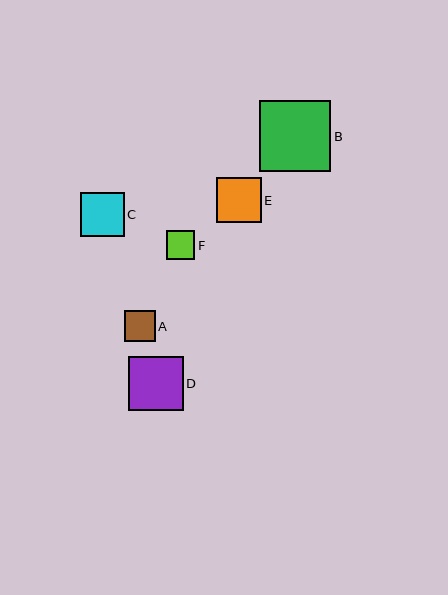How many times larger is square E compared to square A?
Square E is approximately 1.4 times the size of square A.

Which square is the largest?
Square B is the largest with a size of approximately 71 pixels.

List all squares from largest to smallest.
From largest to smallest: B, D, E, C, A, F.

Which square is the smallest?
Square F is the smallest with a size of approximately 29 pixels.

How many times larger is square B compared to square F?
Square B is approximately 2.5 times the size of square F.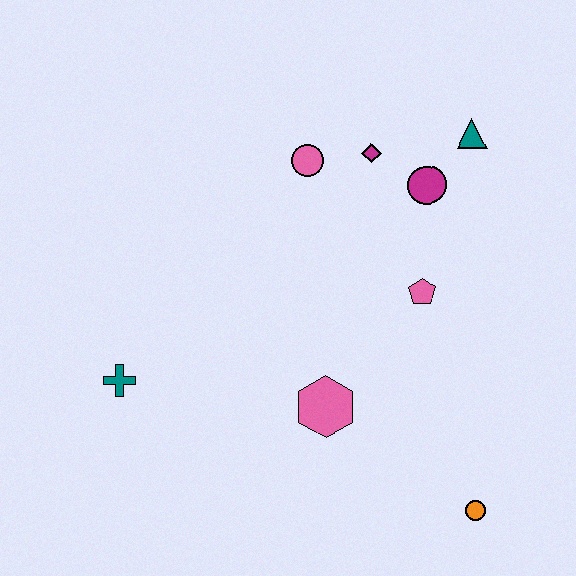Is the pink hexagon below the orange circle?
No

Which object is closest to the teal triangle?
The magenta circle is closest to the teal triangle.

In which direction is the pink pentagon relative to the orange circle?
The pink pentagon is above the orange circle.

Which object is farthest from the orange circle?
The pink circle is farthest from the orange circle.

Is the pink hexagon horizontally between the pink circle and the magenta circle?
Yes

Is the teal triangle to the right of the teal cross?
Yes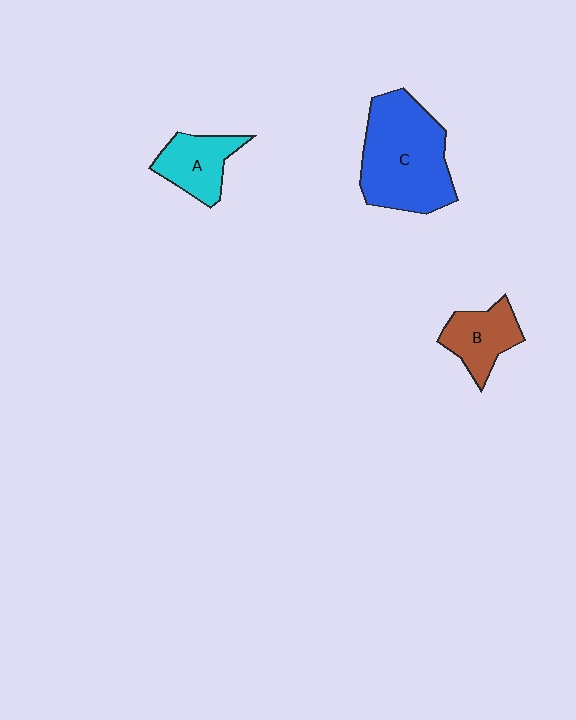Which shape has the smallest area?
Shape B (brown).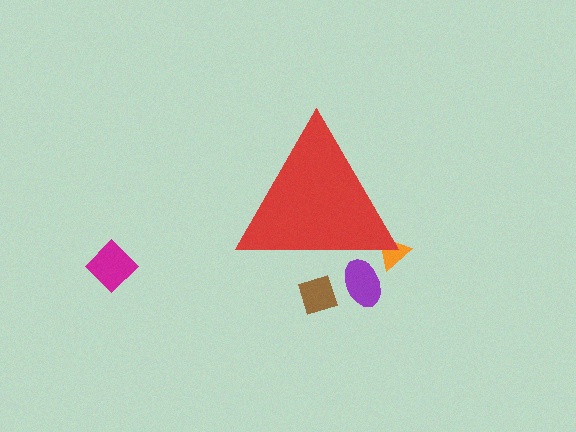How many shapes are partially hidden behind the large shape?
3 shapes are partially hidden.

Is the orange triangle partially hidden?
Yes, the orange triangle is partially hidden behind the red triangle.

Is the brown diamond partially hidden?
Yes, the brown diamond is partially hidden behind the red triangle.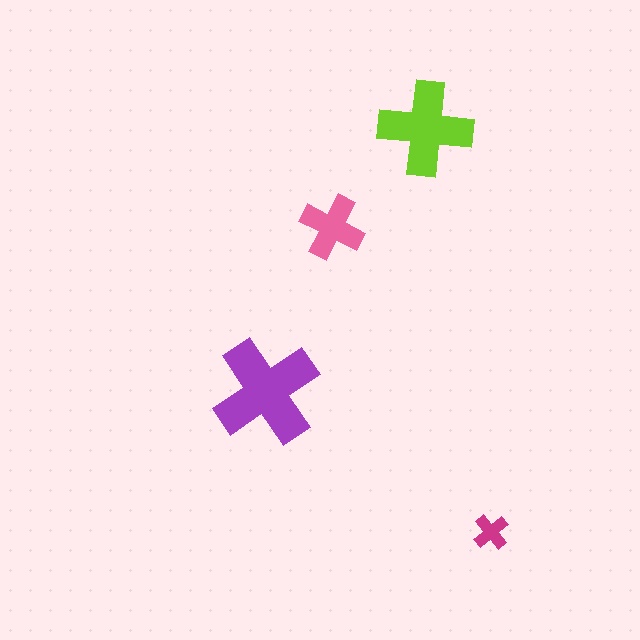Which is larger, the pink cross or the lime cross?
The lime one.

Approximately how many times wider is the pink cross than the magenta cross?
About 2 times wider.